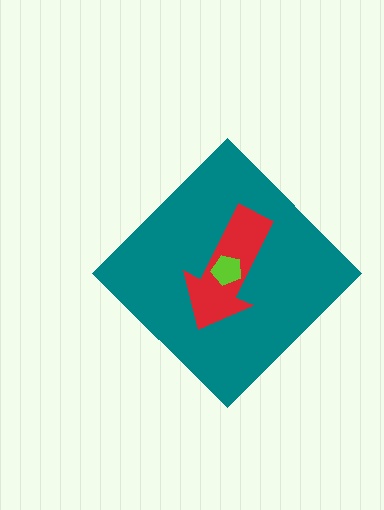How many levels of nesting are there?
3.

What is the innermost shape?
The lime pentagon.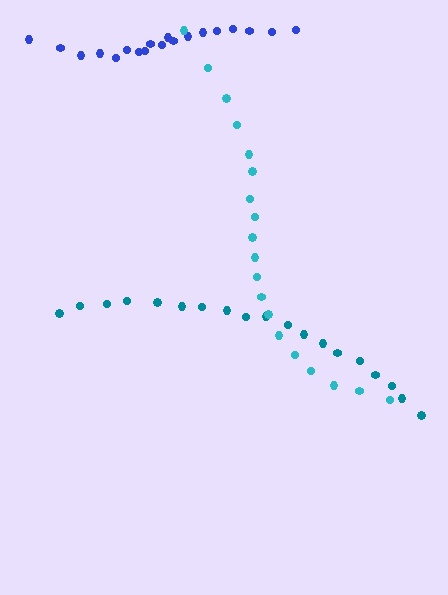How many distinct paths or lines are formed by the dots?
There are 3 distinct paths.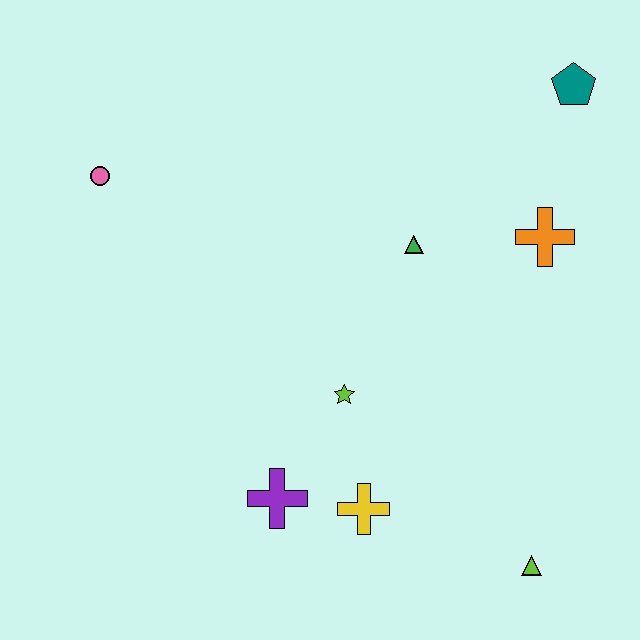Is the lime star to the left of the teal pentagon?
Yes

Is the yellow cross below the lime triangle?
No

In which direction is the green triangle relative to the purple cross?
The green triangle is above the purple cross.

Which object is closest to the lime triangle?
The yellow cross is closest to the lime triangle.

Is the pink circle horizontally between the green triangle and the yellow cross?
No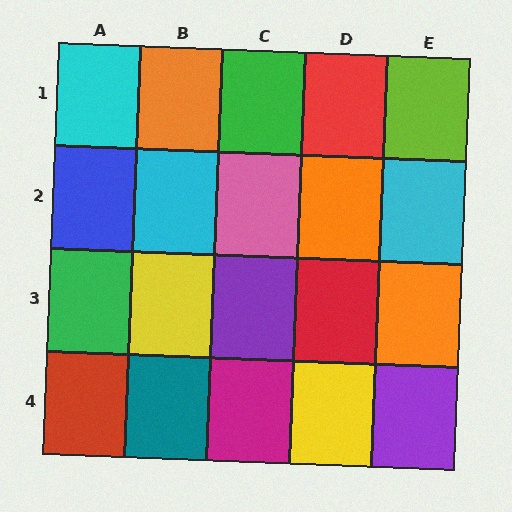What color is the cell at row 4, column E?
Purple.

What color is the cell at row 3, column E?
Orange.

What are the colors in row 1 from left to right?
Cyan, orange, green, red, lime.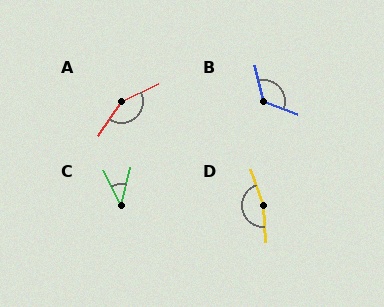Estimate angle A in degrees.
Approximately 149 degrees.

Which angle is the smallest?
C, at approximately 42 degrees.